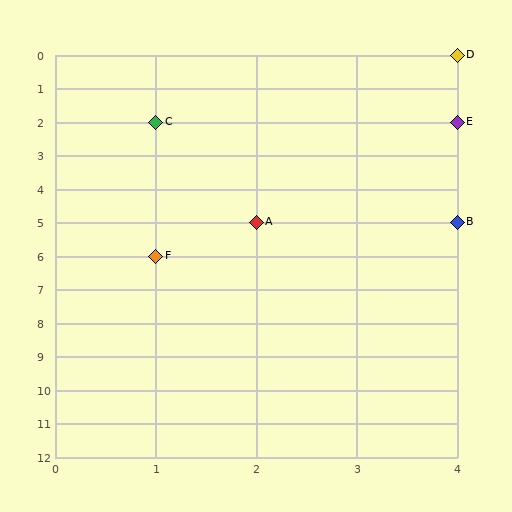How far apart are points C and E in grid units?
Points C and E are 3 columns apart.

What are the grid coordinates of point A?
Point A is at grid coordinates (2, 5).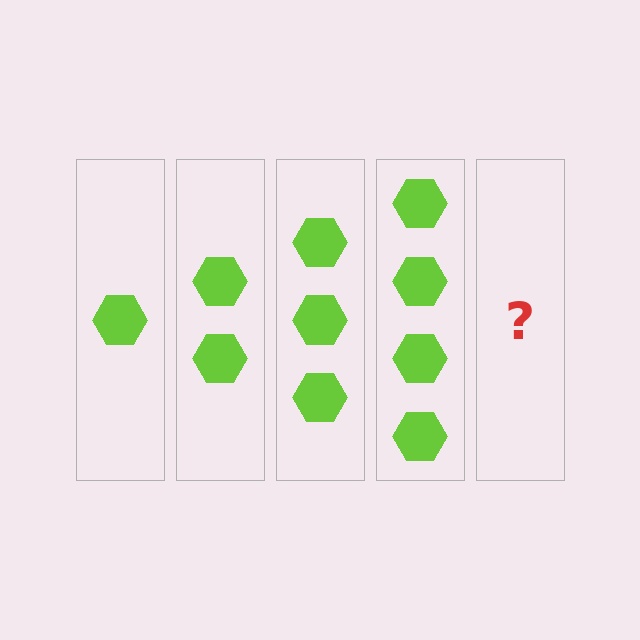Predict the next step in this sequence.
The next step is 5 hexagons.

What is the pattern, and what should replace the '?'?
The pattern is that each step adds one more hexagon. The '?' should be 5 hexagons.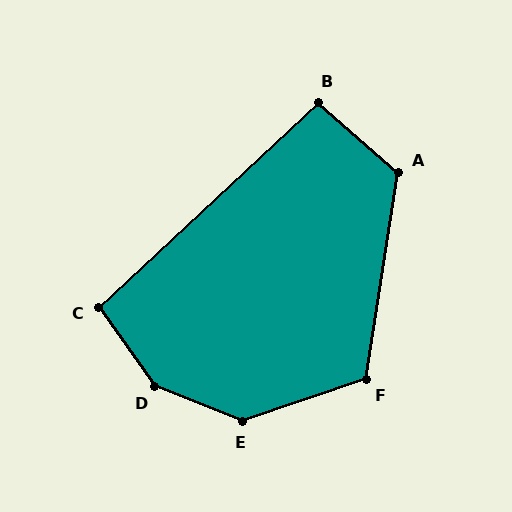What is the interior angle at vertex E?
Approximately 140 degrees (obtuse).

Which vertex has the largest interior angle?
D, at approximately 146 degrees.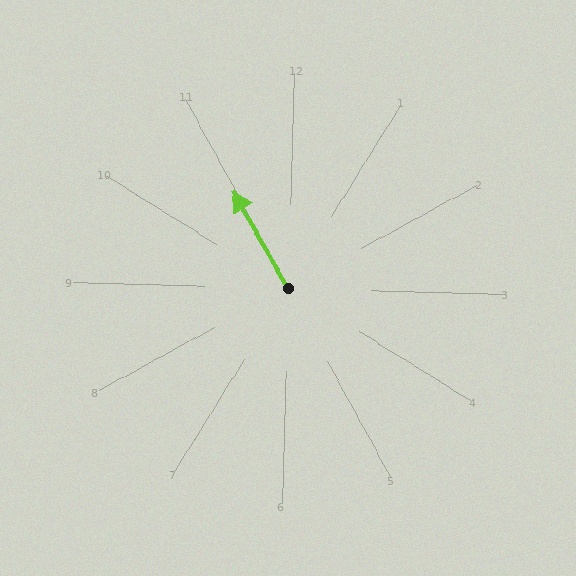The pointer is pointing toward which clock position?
Roughly 11 o'clock.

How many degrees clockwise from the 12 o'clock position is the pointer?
Approximately 329 degrees.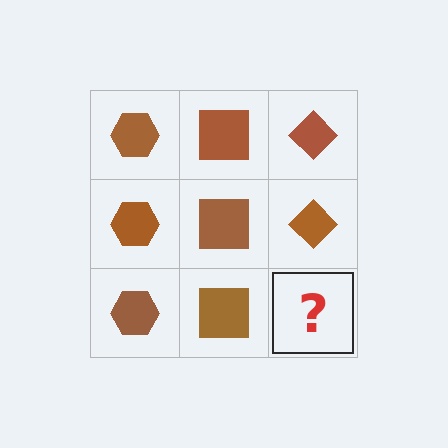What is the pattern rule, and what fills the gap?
The rule is that each column has a consistent shape. The gap should be filled with a brown diamond.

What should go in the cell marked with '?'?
The missing cell should contain a brown diamond.